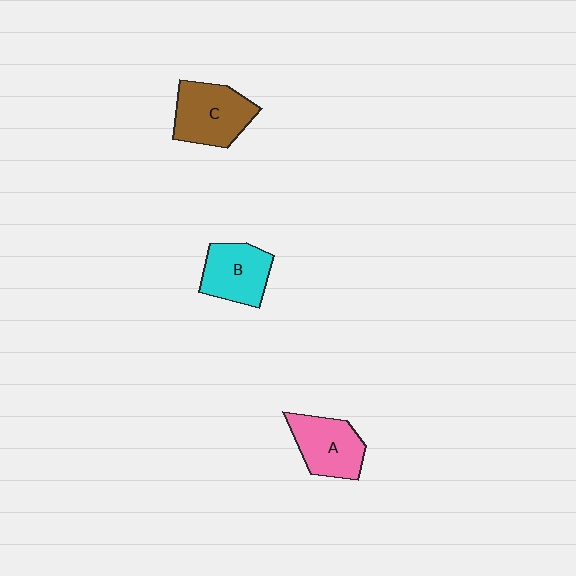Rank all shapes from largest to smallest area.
From largest to smallest: C (brown), A (pink), B (cyan).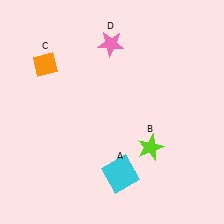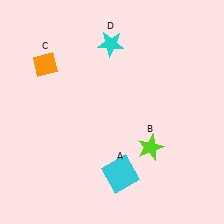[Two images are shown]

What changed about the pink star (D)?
In Image 1, D is pink. In Image 2, it changed to cyan.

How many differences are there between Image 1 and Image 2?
There is 1 difference between the two images.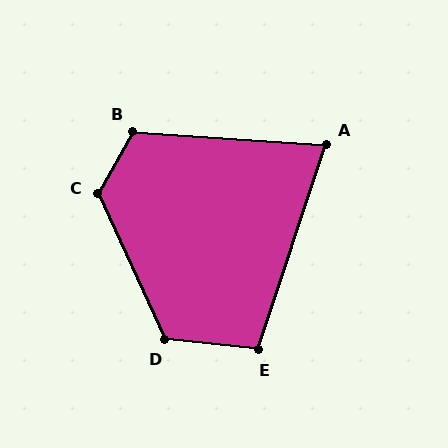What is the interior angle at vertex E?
Approximately 103 degrees (obtuse).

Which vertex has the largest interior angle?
C, at approximately 126 degrees.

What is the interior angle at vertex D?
Approximately 121 degrees (obtuse).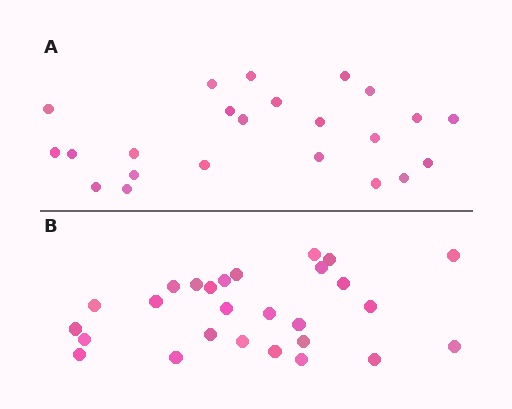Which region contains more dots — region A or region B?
Region B (the bottom region) has more dots.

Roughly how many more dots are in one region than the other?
Region B has about 4 more dots than region A.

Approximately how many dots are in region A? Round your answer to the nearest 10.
About 20 dots. (The exact count is 23, which rounds to 20.)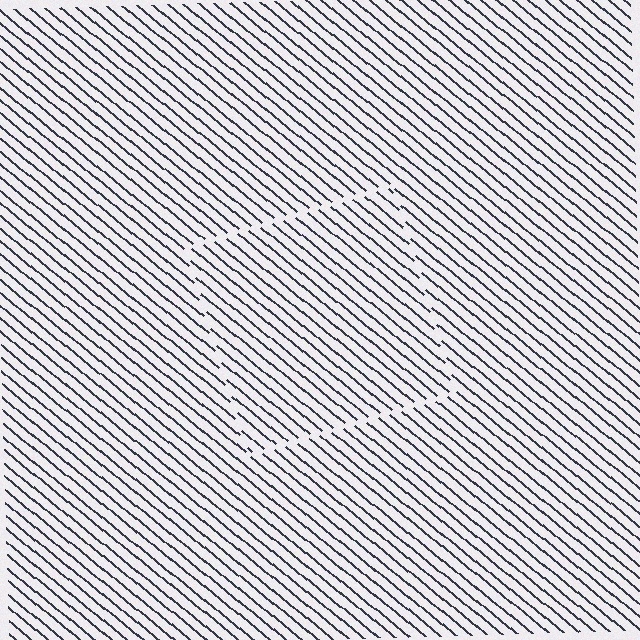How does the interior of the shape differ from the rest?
The interior of the shape contains the same grating, shifted by half a period — the contour is defined by the phase discontinuity where line-ends from the inner and outer gratings abut.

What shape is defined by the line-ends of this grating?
An illusory square. The interior of the shape contains the same grating, shifted by half a period — the contour is defined by the phase discontinuity where line-ends from the inner and outer gratings abut.